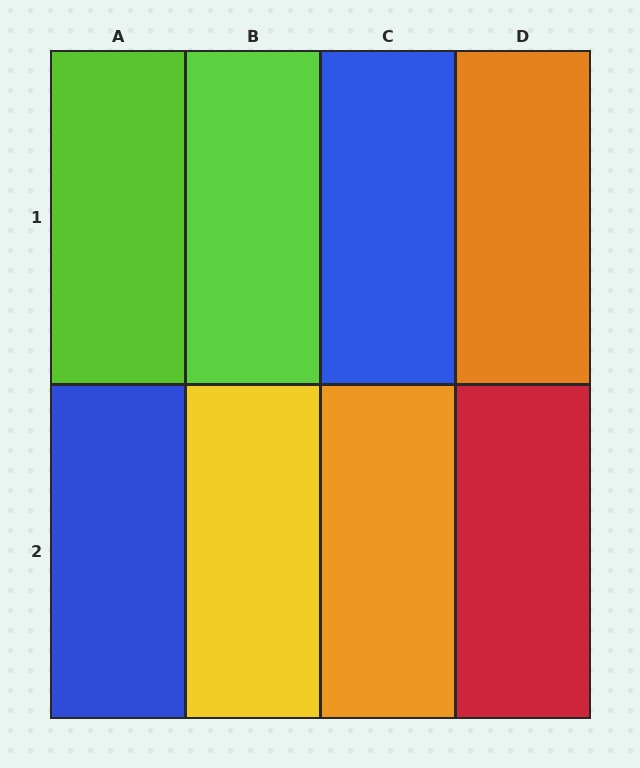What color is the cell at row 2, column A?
Blue.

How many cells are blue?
2 cells are blue.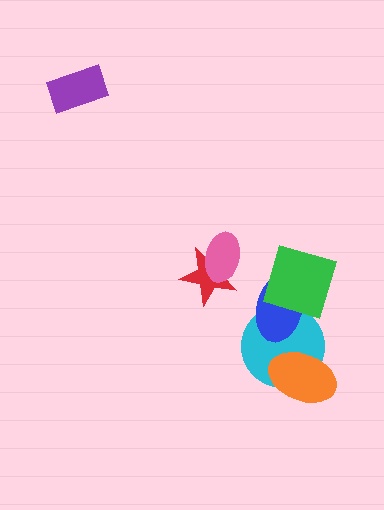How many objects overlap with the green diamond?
2 objects overlap with the green diamond.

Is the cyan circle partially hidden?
Yes, it is partially covered by another shape.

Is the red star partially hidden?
Yes, it is partially covered by another shape.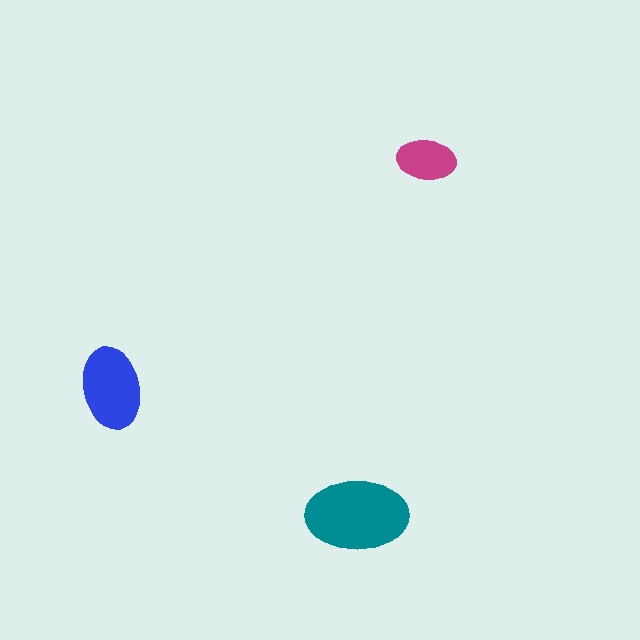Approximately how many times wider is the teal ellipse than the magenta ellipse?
About 2 times wider.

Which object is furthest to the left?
The blue ellipse is leftmost.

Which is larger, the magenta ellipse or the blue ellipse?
The blue one.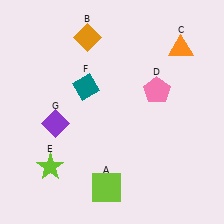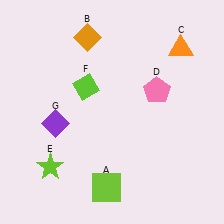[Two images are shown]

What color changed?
The diamond (F) changed from teal in Image 1 to lime in Image 2.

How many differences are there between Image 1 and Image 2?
There is 1 difference between the two images.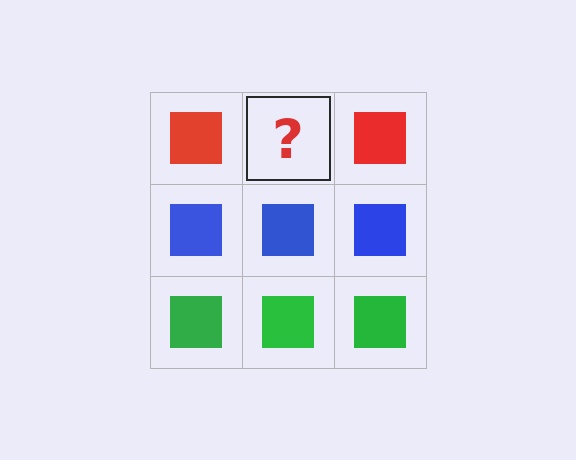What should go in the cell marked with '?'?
The missing cell should contain a red square.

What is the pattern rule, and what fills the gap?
The rule is that each row has a consistent color. The gap should be filled with a red square.